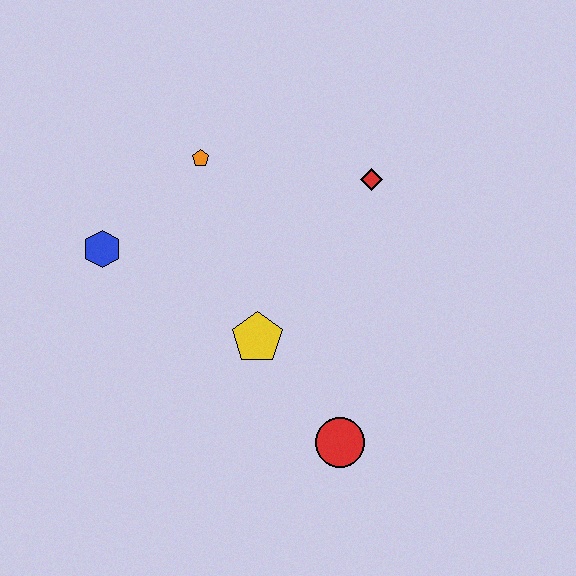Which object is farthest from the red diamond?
The blue hexagon is farthest from the red diamond.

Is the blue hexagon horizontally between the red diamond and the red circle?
No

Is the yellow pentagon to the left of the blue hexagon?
No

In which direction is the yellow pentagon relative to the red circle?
The yellow pentagon is above the red circle.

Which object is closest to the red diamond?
The orange pentagon is closest to the red diamond.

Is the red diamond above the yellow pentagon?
Yes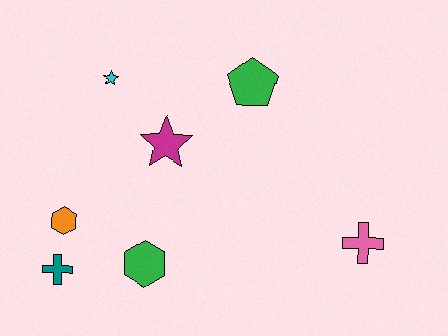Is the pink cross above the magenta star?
No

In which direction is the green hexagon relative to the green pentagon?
The green hexagon is below the green pentagon.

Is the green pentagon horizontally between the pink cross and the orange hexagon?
Yes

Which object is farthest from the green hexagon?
The pink cross is farthest from the green hexagon.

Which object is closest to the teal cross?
The orange hexagon is closest to the teal cross.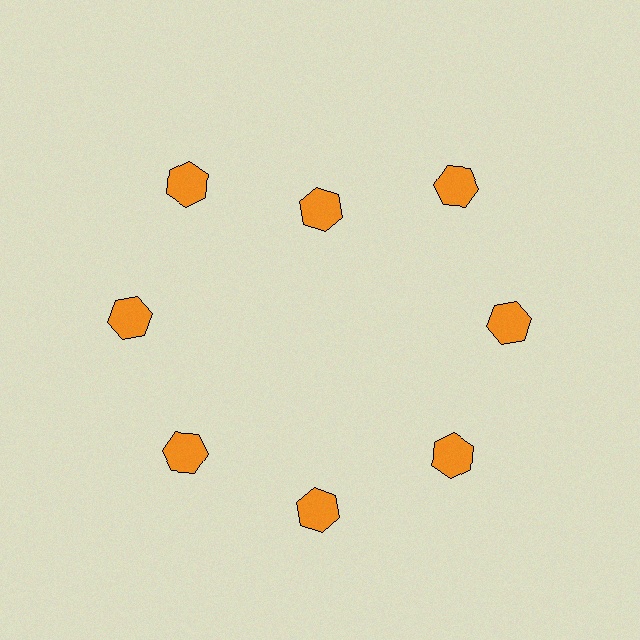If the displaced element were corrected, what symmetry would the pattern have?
It would have 8-fold rotational symmetry — the pattern would map onto itself every 45 degrees.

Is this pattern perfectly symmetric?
No. The 8 orange hexagons are arranged in a ring, but one element near the 12 o'clock position is pulled inward toward the center, breaking the 8-fold rotational symmetry.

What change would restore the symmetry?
The symmetry would be restored by moving it outward, back onto the ring so that all 8 hexagons sit at equal angles and equal distance from the center.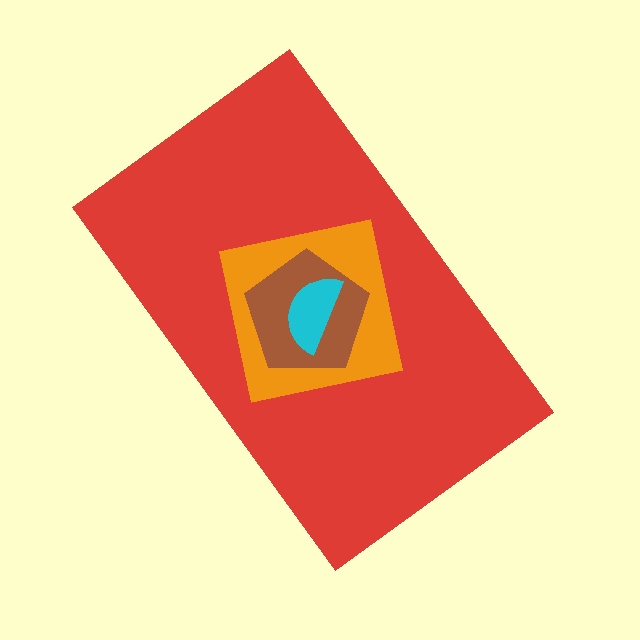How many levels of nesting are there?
4.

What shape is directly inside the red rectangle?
The orange square.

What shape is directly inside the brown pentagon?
The cyan semicircle.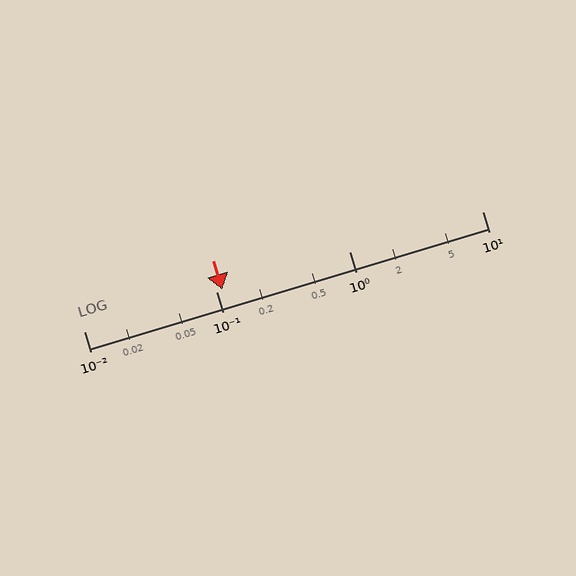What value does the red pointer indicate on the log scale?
The pointer indicates approximately 0.11.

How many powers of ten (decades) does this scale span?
The scale spans 3 decades, from 0.01 to 10.